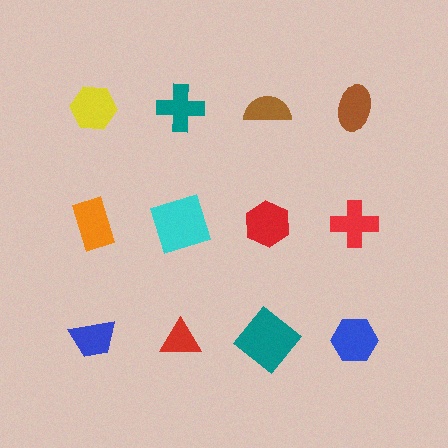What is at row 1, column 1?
A yellow hexagon.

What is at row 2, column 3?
A red hexagon.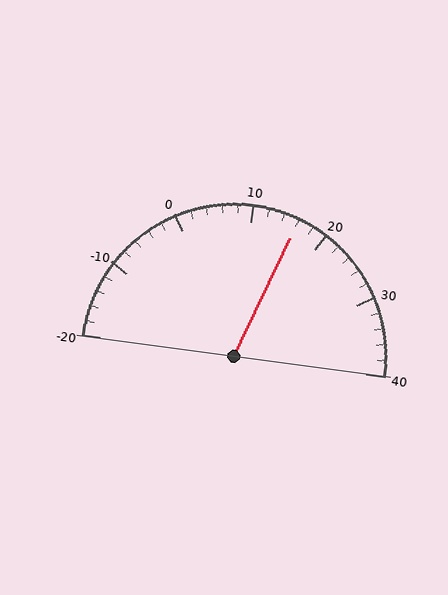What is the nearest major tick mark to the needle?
The nearest major tick mark is 20.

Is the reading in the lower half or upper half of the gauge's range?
The reading is in the upper half of the range (-20 to 40).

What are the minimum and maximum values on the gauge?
The gauge ranges from -20 to 40.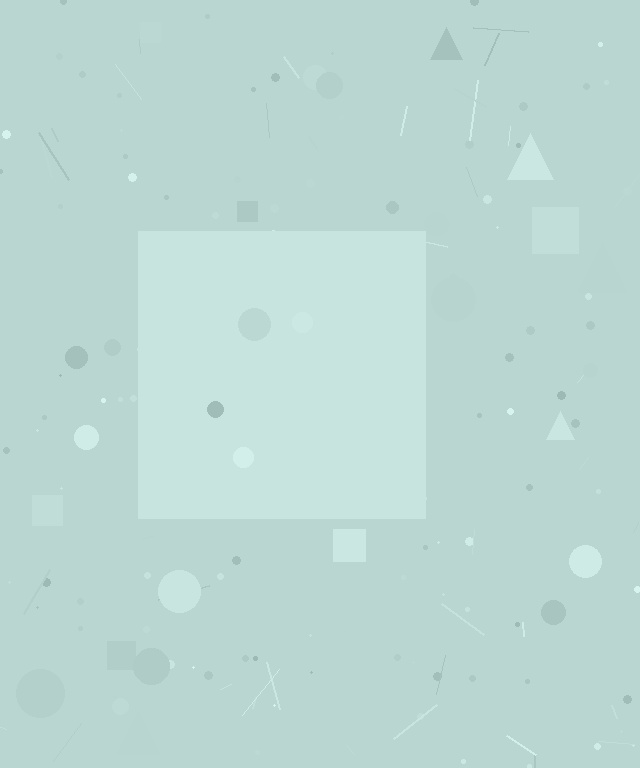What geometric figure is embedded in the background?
A square is embedded in the background.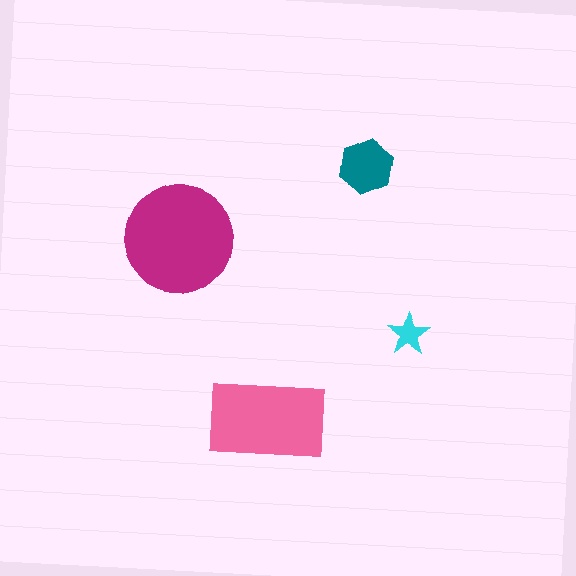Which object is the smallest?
The cyan star.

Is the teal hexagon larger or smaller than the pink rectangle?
Smaller.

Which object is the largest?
The magenta circle.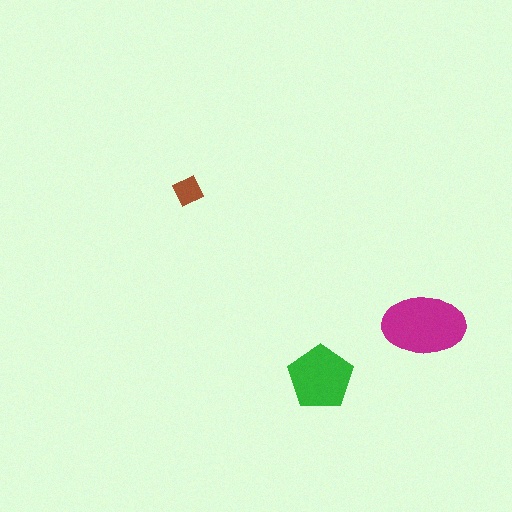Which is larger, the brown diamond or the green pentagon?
The green pentagon.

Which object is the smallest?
The brown diamond.